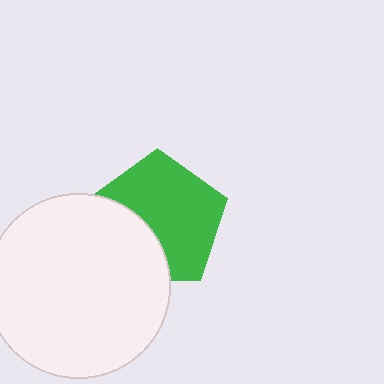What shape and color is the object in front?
The object in front is a white circle.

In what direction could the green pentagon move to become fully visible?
The green pentagon could move toward the upper-right. That would shift it out from behind the white circle entirely.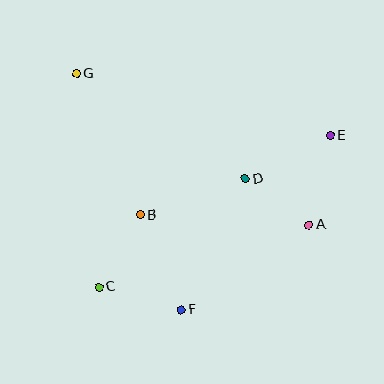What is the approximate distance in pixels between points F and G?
The distance between F and G is approximately 258 pixels.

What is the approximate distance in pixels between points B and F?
The distance between B and F is approximately 104 pixels.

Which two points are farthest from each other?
Points A and G are farthest from each other.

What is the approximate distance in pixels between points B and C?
The distance between B and C is approximately 83 pixels.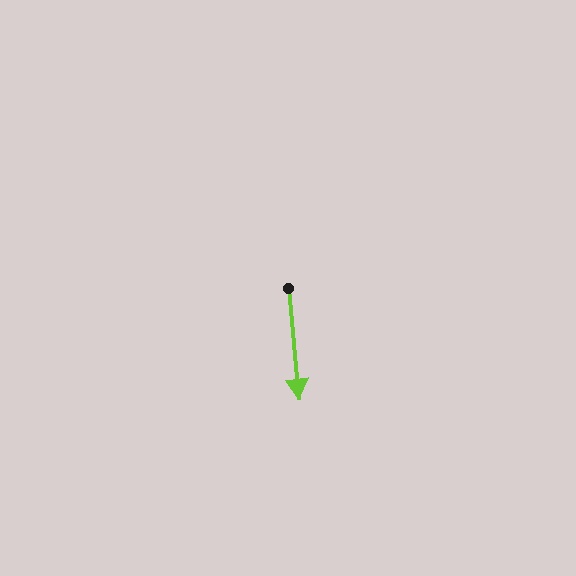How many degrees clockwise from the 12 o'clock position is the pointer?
Approximately 174 degrees.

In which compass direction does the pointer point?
South.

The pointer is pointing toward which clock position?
Roughly 6 o'clock.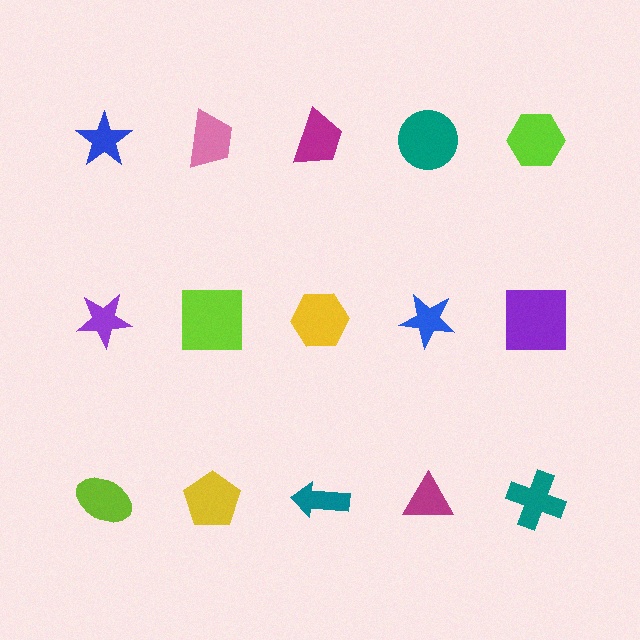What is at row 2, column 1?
A purple star.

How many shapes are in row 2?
5 shapes.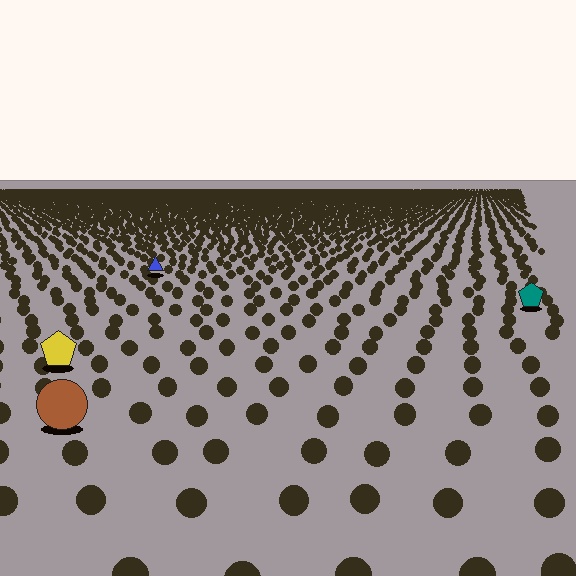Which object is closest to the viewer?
The brown circle is closest. The texture marks near it are larger and more spread out.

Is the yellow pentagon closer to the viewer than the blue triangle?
Yes. The yellow pentagon is closer — you can tell from the texture gradient: the ground texture is coarser near it.